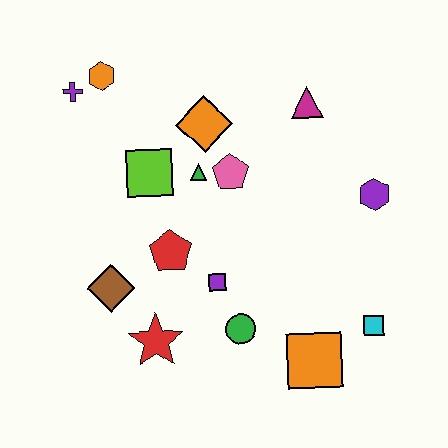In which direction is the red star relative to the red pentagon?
The red star is below the red pentagon.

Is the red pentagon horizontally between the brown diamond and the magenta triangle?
Yes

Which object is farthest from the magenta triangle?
The red star is farthest from the magenta triangle.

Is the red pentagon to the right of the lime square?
Yes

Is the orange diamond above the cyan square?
Yes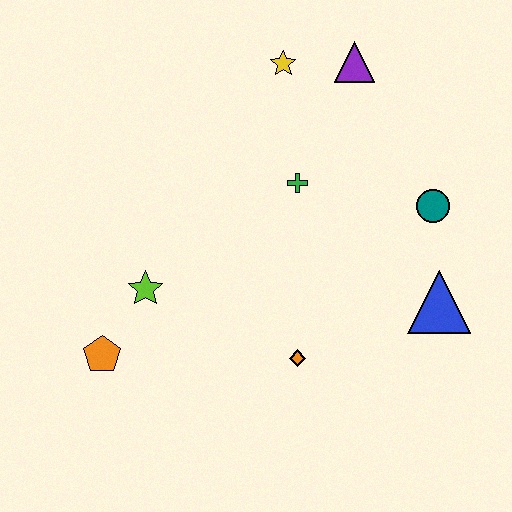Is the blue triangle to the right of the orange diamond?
Yes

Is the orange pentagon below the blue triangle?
Yes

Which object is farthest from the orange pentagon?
The purple triangle is farthest from the orange pentagon.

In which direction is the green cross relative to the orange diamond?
The green cross is above the orange diamond.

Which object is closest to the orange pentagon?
The lime star is closest to the orange pentagon.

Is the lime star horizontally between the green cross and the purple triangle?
No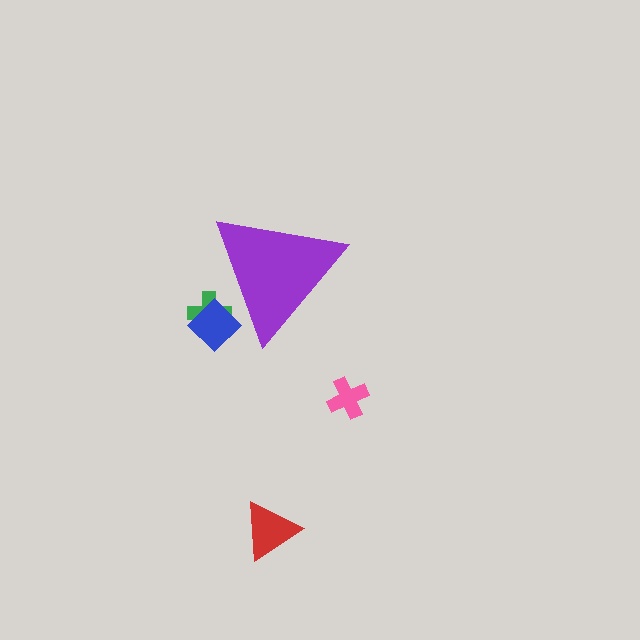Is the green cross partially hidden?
Yes, the green cross is partially hidden behind the purple triangle.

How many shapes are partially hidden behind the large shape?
2 shapes are partially hidden.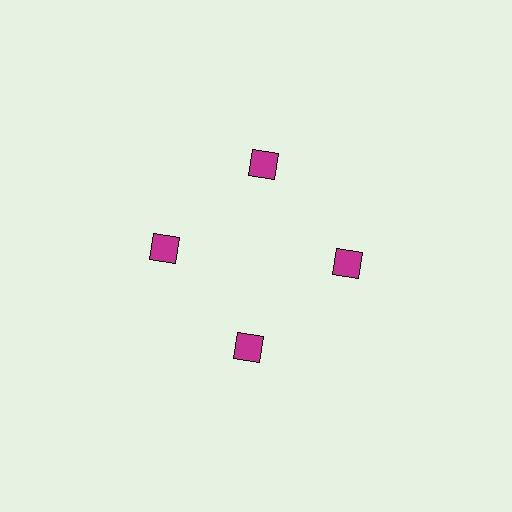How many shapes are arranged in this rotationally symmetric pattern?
There are 4 shapes, arranged in 4 groups of 1.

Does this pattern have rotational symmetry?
Yes, this pattern has 4-fold rotational symmetry. It looks the same after rotating 90 degrees around the center.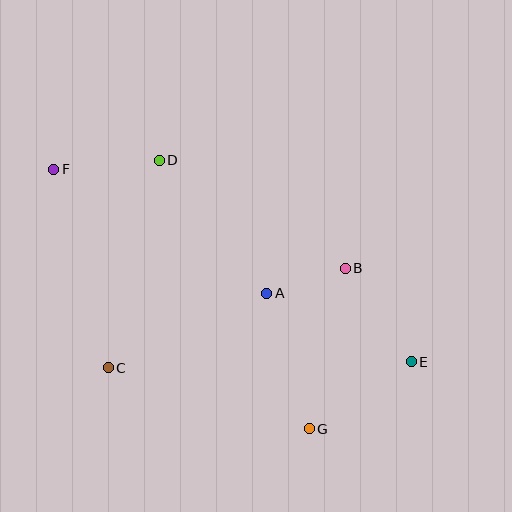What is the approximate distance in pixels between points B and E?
The distance between B and E is approximately 114 pixels.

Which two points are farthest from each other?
Points E and F are farthest from each other.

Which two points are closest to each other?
Points A and B are closest to each other.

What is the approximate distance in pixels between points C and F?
The distance between C and F is approximately 206 pixels.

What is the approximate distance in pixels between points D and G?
The distance between D and G is approximately 307 pixels.